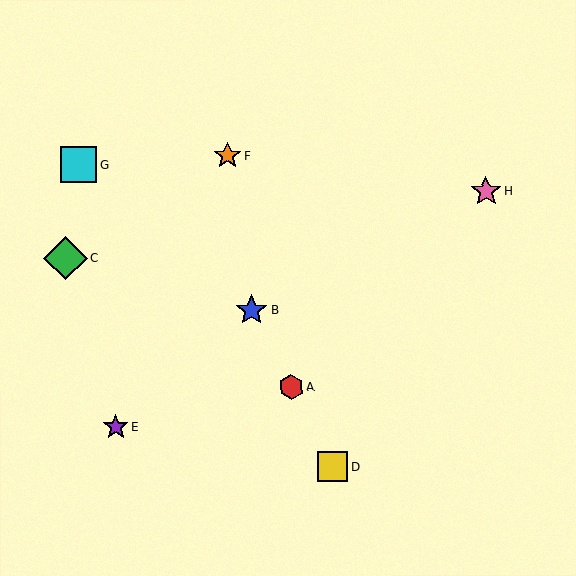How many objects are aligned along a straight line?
3 objects (A, B, D) are aligned along a straight line.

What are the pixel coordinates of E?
Object E is at (115, 427).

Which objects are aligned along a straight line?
Objects A, B, D are aligned along a straight line.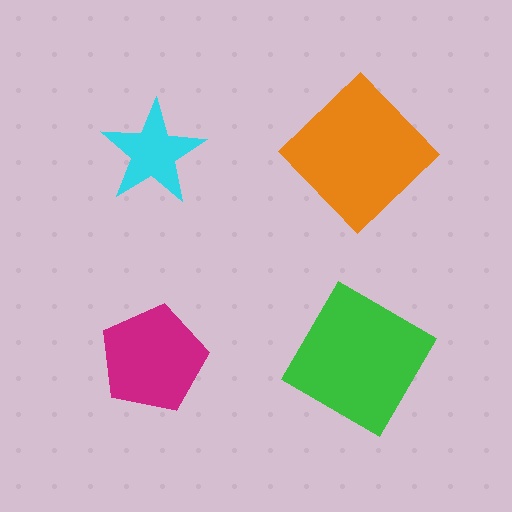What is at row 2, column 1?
A magenta pentagon.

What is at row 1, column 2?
An orange diamond.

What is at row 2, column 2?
A green diamond.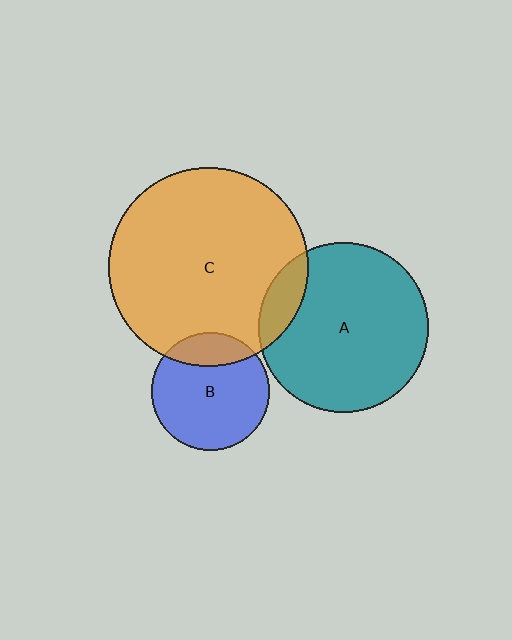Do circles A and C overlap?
Yes.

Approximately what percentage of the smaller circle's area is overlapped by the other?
Approximately 10%.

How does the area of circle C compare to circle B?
Approximately 2.9 times.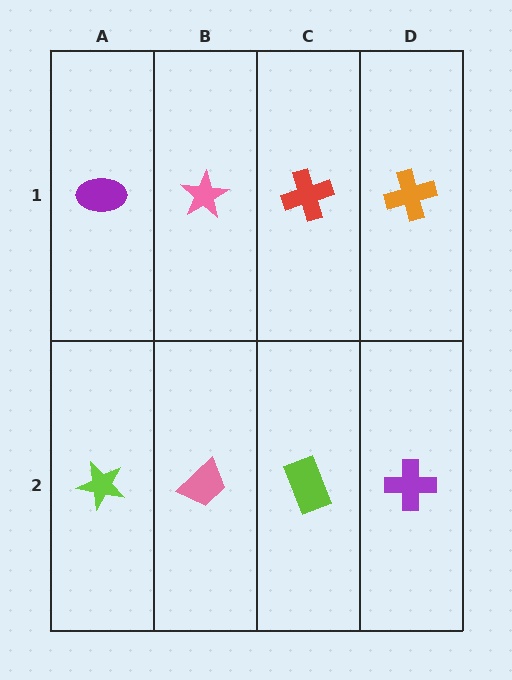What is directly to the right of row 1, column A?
A pink star.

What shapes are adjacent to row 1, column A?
A lime star (row 2, column A), a pink star (row 1, column B).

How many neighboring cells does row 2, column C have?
3.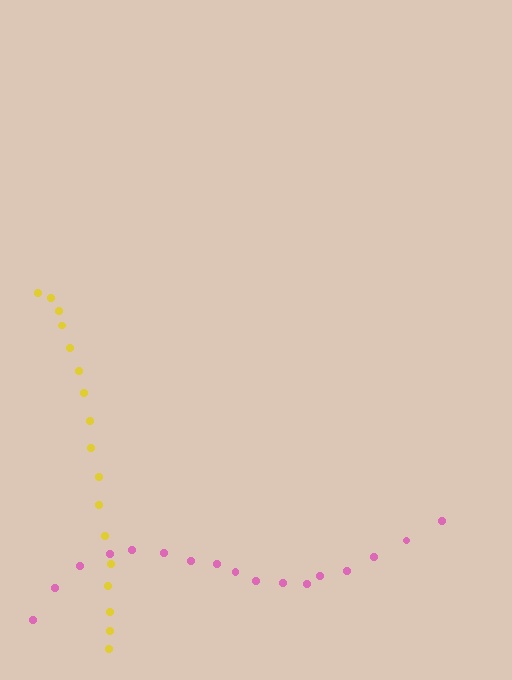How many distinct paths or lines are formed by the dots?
There are 2 distinct paths.